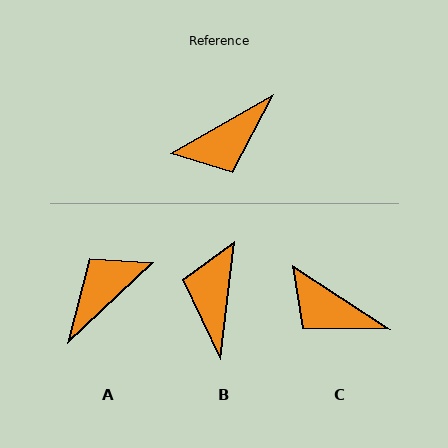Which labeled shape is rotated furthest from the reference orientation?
A, about 167 degrees away.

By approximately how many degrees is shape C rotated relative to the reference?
Approximately 63 degrees clockwise.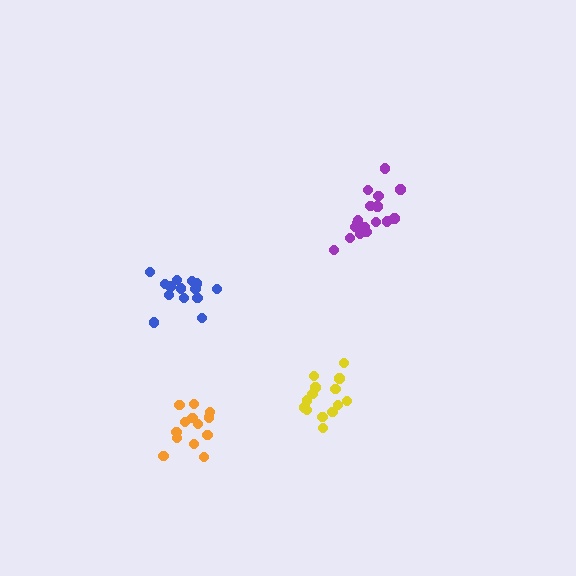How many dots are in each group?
Group 1: 18 dots, Group 2: 14 dots, Group 3: 13 dots, Group 4: 15 dots (60 total).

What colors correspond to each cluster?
The clusters are colored: purple, yellow, orange, blue.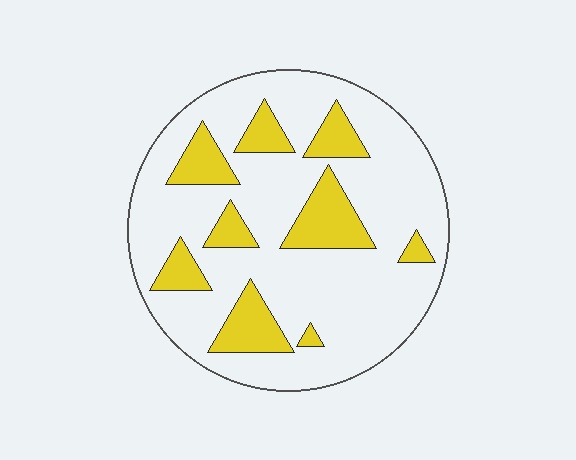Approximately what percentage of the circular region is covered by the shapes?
Approximately 20%.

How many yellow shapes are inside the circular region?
9.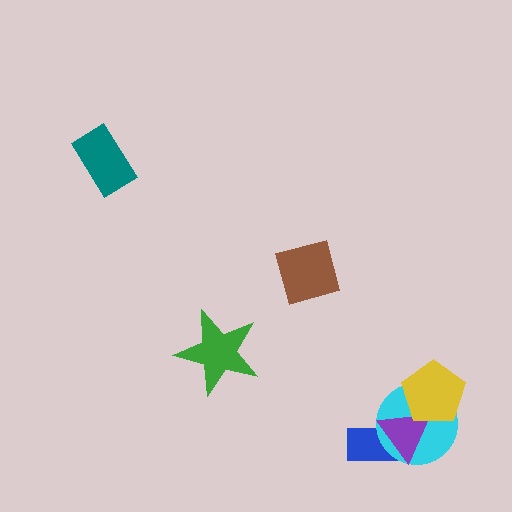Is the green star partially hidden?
No, no other shape covers it.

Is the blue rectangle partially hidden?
Yes, it is partially covered by another shape.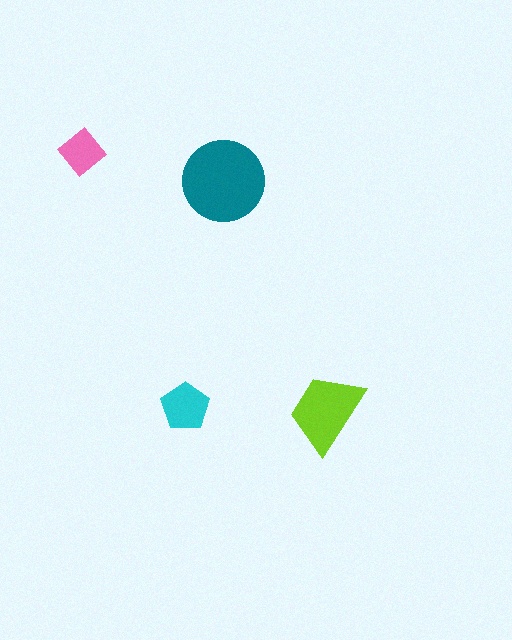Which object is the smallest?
The pink diamond.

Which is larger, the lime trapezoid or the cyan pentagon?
The lime trapezoid.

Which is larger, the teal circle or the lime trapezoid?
The teal circle.